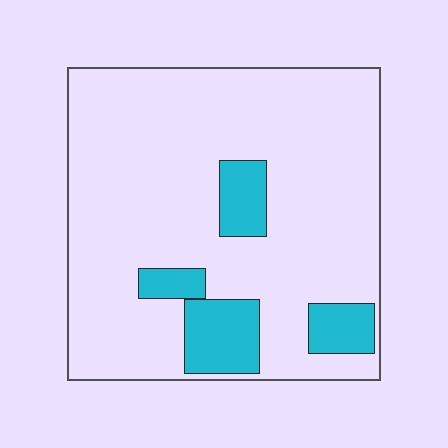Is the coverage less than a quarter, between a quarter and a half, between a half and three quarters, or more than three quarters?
Less than a quarter.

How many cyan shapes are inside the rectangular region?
4.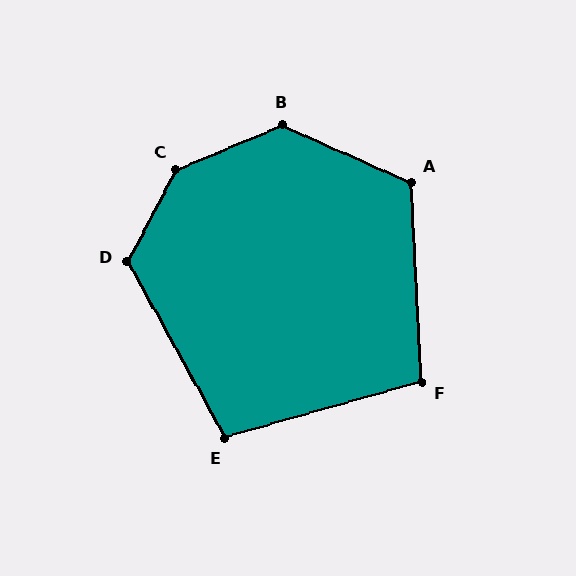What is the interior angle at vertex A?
Approximately 116 degrees (obtuse).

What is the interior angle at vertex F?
Approximately 103 degrees (obtuse).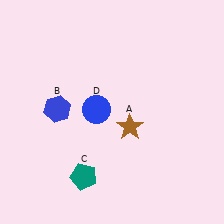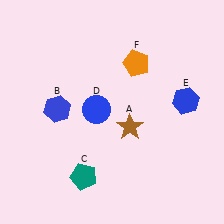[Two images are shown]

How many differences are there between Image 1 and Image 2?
There are 2 differences between the two images.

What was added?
A blue hexagon (E), an orange pentagon (F) were added in Image 2.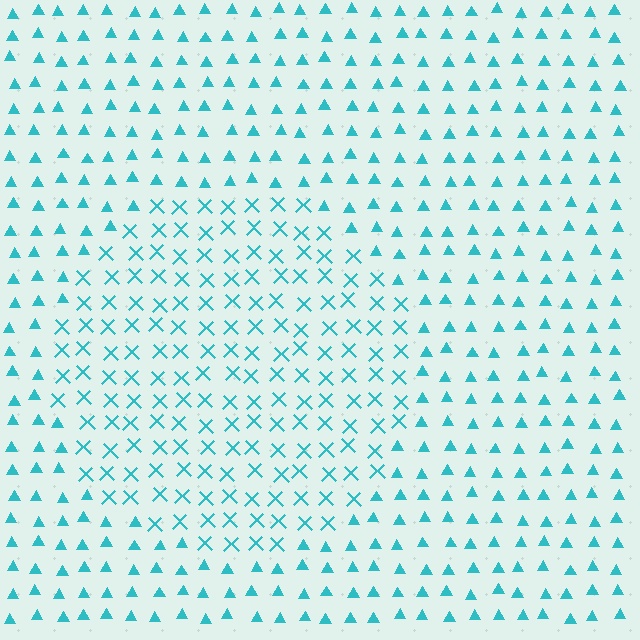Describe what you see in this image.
The image is filled with small cyan elements arranged in a uniform grid. A circle-shaped region contains X marks, while the surrounding area contains triangles. The boundary is defined purely by the change in element shape.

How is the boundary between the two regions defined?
The boundary is defined by a change in element shape: X marks inside vs. triangles outside. All elements share the same color and spacing.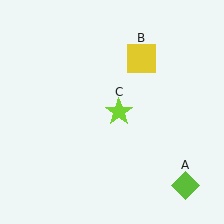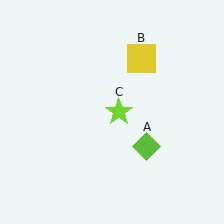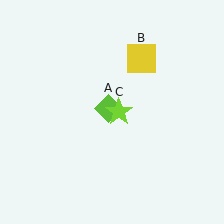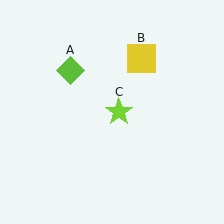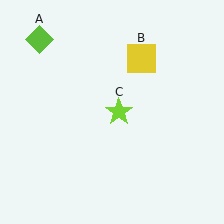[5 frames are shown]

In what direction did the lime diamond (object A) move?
The lime diamond (object A) moved up and to the left.